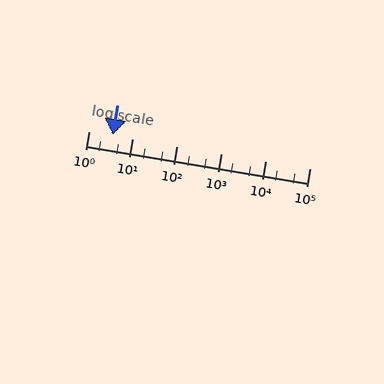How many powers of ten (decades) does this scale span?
The scale spans 5 decades, from 1 to 100000.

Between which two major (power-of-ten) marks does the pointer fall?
The pointer is between 1 and 10.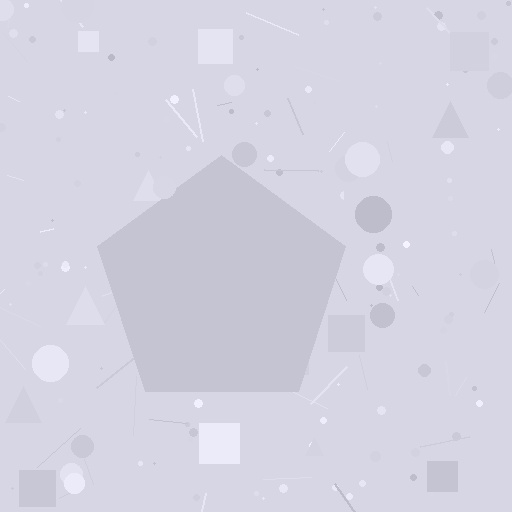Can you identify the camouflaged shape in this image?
The camouflaged shape is a pentagon.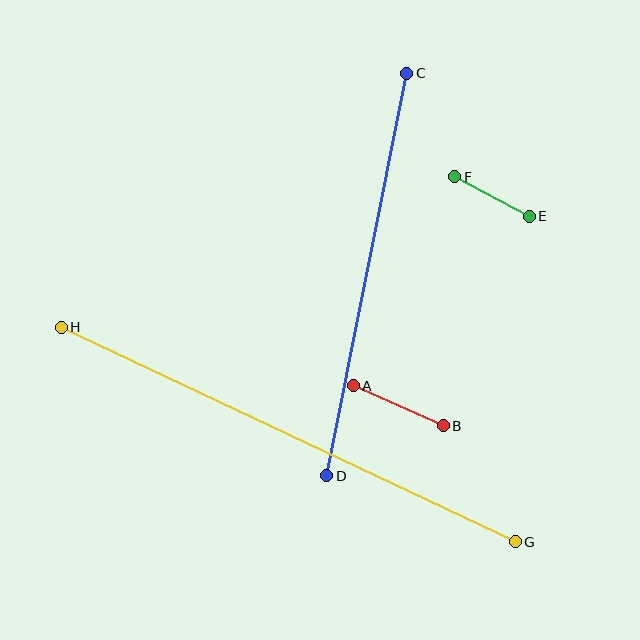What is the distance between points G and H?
The distance is approximately 502 pixels.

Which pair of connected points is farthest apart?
Points G and H are farthest apart.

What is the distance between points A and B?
The distance is approximately 98 pixels.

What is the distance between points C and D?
The distance is approximately 411 pixels.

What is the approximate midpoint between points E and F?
The midpoint is at approximately (492, 196) pixels.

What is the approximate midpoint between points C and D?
The midpoint is at approximately (367, 274) pixels.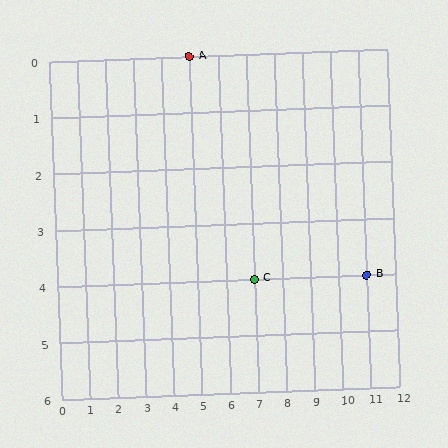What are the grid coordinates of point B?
Point B is at grid coordinates (11, 4).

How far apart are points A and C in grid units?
Points A and C are 2 columns and 4 rows apart (about 4.5 grid units diagonally).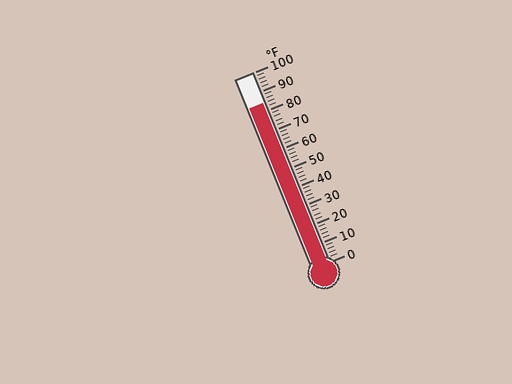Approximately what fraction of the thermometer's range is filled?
The thermometer is filled to approximately 85% of its range.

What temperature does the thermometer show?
The thermometer shows approximately 84°F.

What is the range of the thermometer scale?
The thermometer scale ranges from 0°F to 100°F.